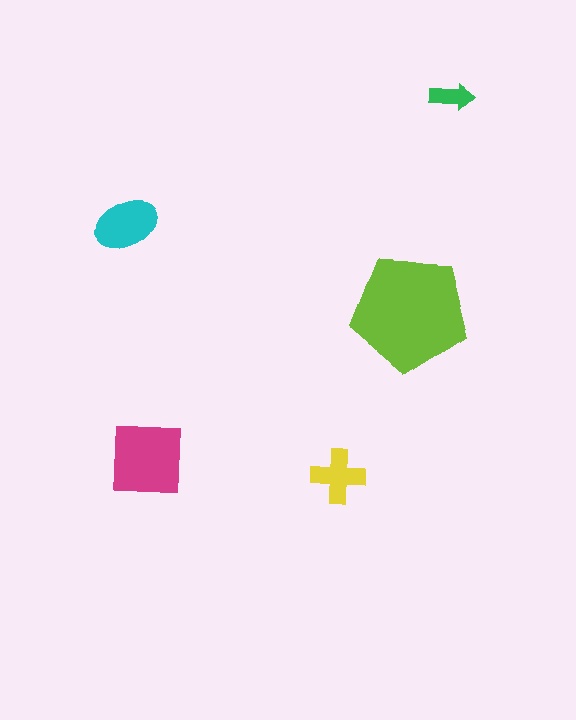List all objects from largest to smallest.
The lime pentagon, the magenta square, the cyan ellipse, the yellow cross, the green arrow.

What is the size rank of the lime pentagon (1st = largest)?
1st.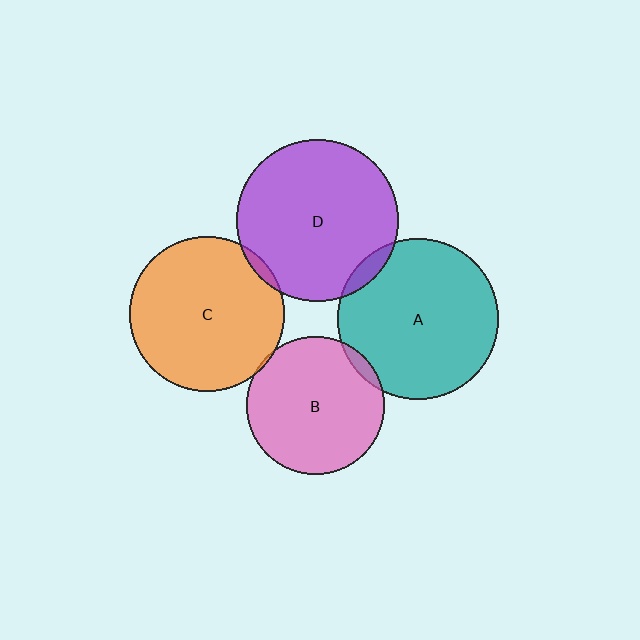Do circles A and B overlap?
Yes.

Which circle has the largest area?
Circle D (purple).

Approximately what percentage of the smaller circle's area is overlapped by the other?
Approximately 5%.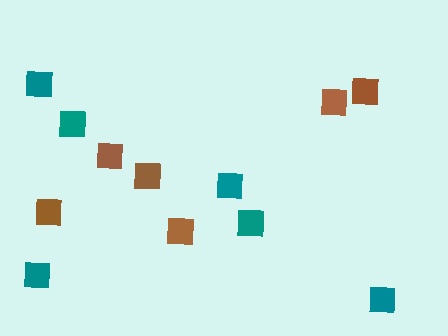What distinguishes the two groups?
There are 2 groups: one group of teal squares (6) and one group of brown squares (6).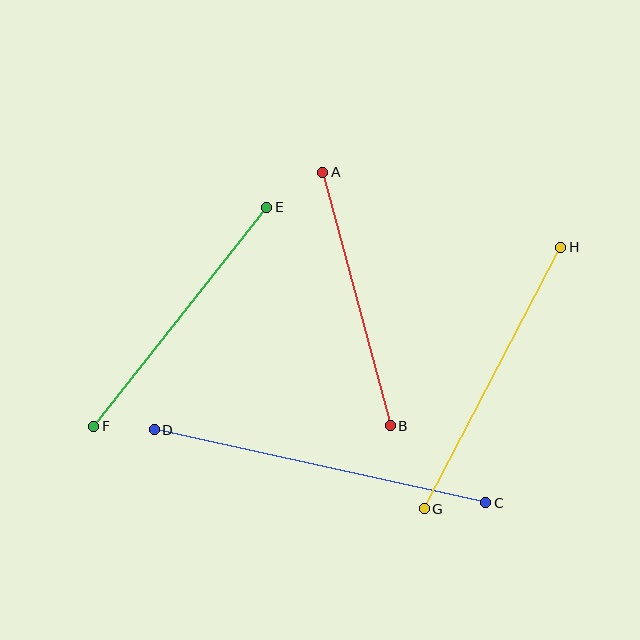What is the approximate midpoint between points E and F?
The midpoint is at approximately (180, 317) pixels.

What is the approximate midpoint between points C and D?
The midpoint is at approximately (320, 466) pixels.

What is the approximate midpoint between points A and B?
The midpoint is at approximately (356, 299) pixels.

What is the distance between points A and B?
The distance is approximately 262 pixels.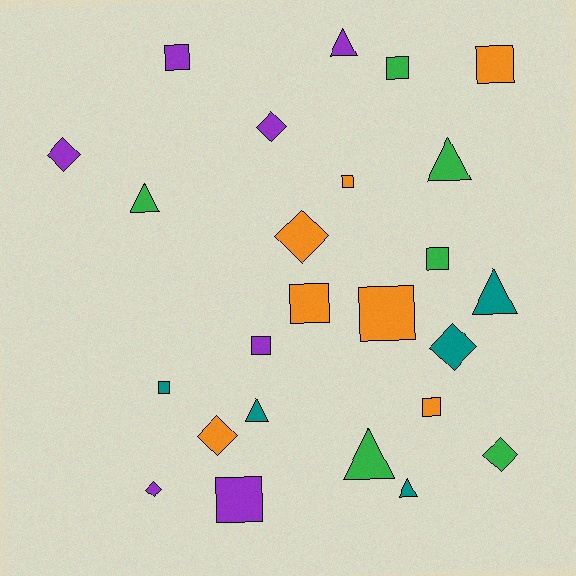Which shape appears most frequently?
Square, with 11 objects.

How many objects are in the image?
There are 25 objects.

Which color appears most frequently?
Orange, with 7 objects.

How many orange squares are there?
There are 5 orange squares.